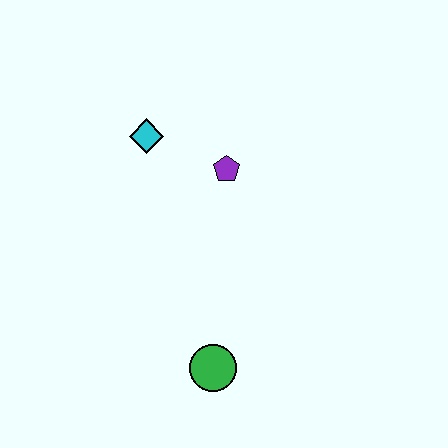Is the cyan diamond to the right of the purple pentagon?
No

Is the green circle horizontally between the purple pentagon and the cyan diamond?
Yes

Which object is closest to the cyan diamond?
The purple pentagon is closest to the cyan diamond.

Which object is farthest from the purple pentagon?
The green circle is farthest from the purple pentagon.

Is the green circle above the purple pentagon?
No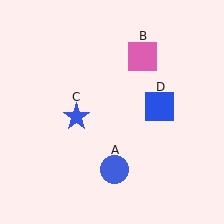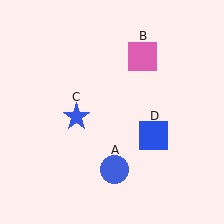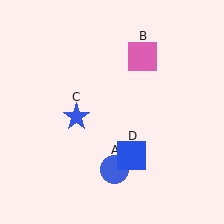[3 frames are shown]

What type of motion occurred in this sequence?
The blue square (object D) rotated clockwise around the center of the scene.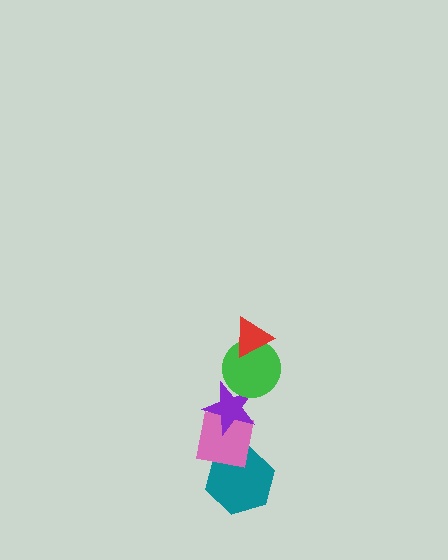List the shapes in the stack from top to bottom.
From top to bottom: the red triangle, the green circle, the purple star, the pink square, the teal hexagon.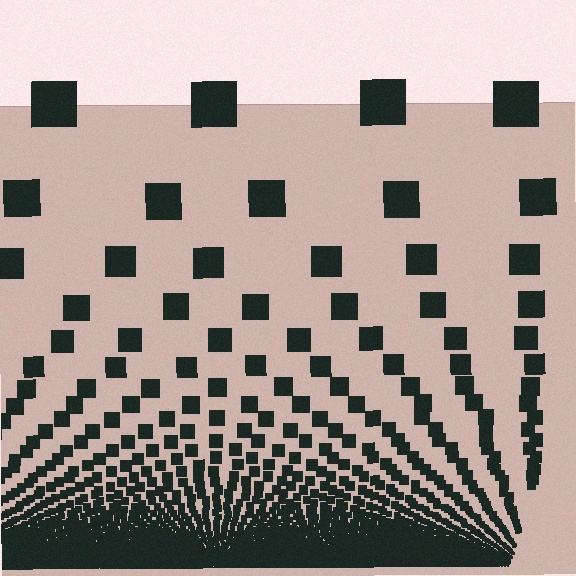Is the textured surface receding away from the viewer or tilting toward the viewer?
The surface appears to tilt toward the viewer. Texture elements get larger and sparser toward the top.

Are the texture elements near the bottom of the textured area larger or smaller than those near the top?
Smaller. The gradient is inverted — elements near the bottom are smaller and denser.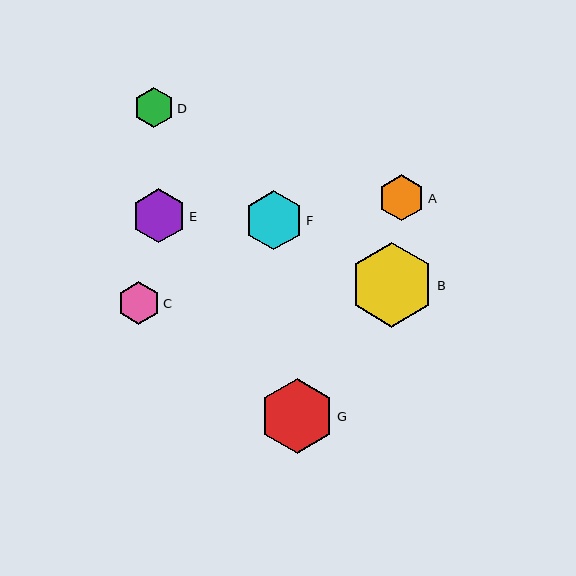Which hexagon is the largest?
Hexagon B is the largest with a size of approximately 84 pixels.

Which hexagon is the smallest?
Hexagon D is the smallest with a size of approximately 41 pixels.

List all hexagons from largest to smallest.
From largest to smallest: B, G, F, E, A, C, D.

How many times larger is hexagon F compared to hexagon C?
Hexagon F is approximately 1.4 times the size of hexagon C.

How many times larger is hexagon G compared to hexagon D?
Hexagon G is approximately 1.8 times the size of hexagon D.